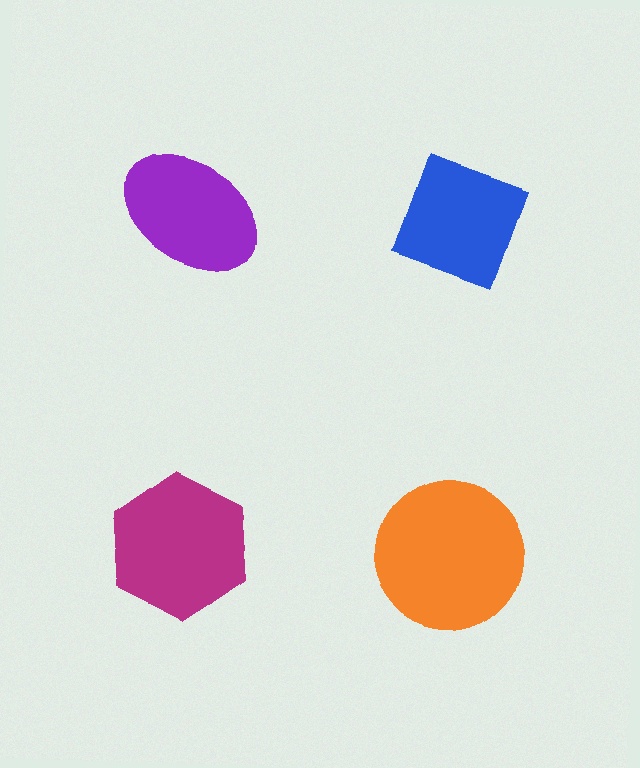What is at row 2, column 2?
An orange circle.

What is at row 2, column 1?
A magenta hexagon.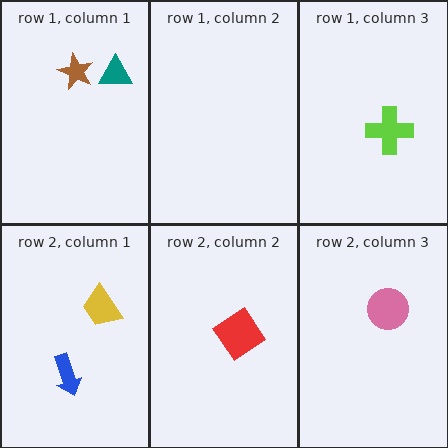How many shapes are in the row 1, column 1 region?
2.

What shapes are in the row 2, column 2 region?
The red diamond.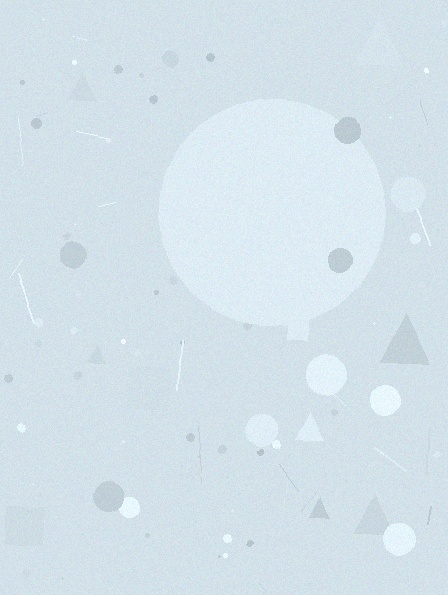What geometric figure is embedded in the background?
A circle is embedded in the background.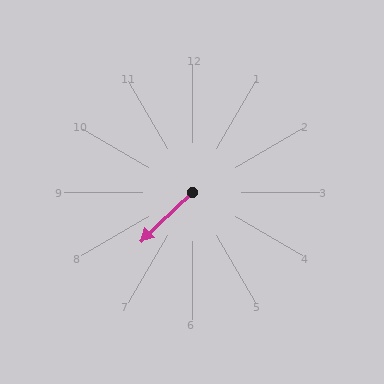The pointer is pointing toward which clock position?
Roughly 8 o'clock.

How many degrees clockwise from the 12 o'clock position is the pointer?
Approximately 226 degrees.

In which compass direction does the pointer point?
Southwest.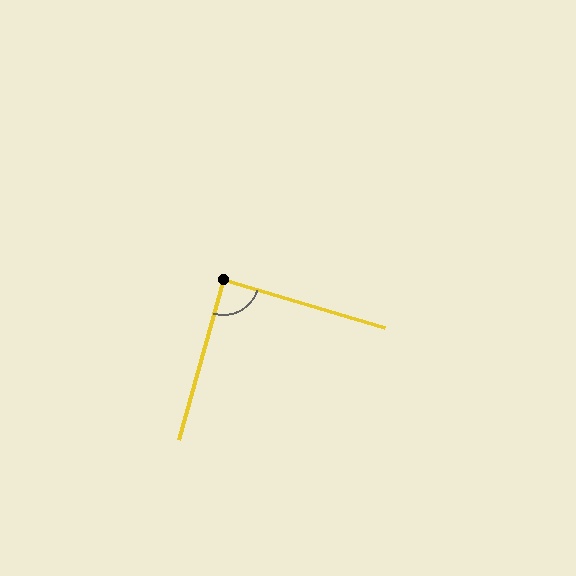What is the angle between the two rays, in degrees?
Approximately 89 degrees.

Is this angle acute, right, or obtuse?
It is approximately a right angle.